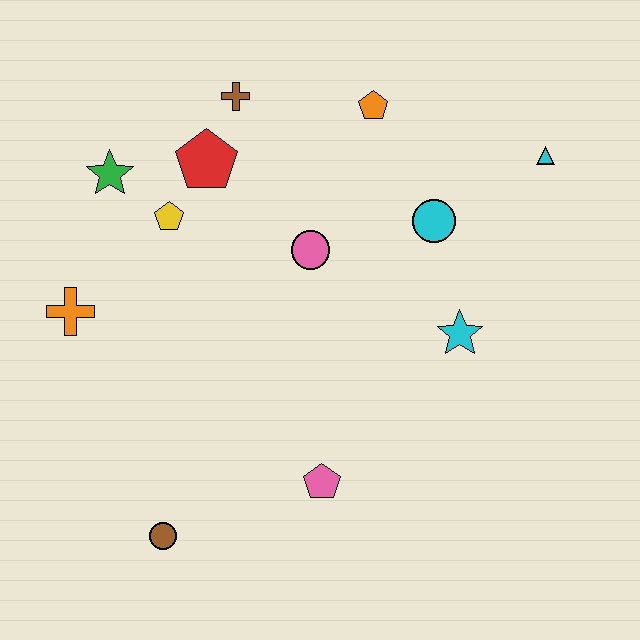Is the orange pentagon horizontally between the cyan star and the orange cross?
Yes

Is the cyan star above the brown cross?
No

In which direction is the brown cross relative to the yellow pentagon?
The brown cross is above the yellow pentagon.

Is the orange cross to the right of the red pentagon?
No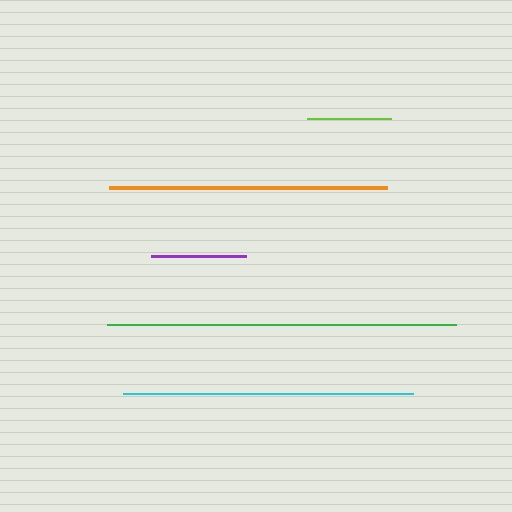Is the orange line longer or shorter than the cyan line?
The cyan line is longer than the orange line.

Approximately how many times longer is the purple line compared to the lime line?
The purple line is approximately 1.1 times the length of the lime line.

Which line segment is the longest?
The green line is the longest at approximately 349 pixels.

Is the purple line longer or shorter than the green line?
The green line is longer than the purple line.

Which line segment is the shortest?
The lime line is the shortest at approximately 84 pixels.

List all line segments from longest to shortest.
From longest to shortest: green, cyan, orange, purple, lime.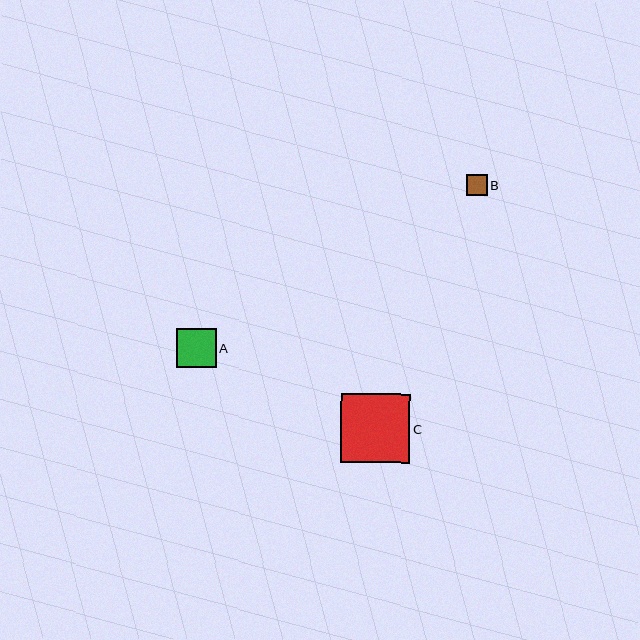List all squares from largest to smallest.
From largest to smallest: C, A, B.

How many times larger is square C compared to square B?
Square C is approximately 3.3 times the size of square B.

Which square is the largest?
Square C is the largest with a size of approximately 69 pixels.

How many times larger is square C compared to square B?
Square C is approximately 3.3 times the size of square B.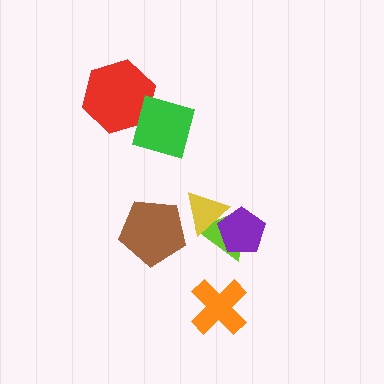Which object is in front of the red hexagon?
The green square is in front of the red hexagon.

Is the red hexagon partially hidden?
Yes, it is partially covered by another shape.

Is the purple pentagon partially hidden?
No, no other shape covers it.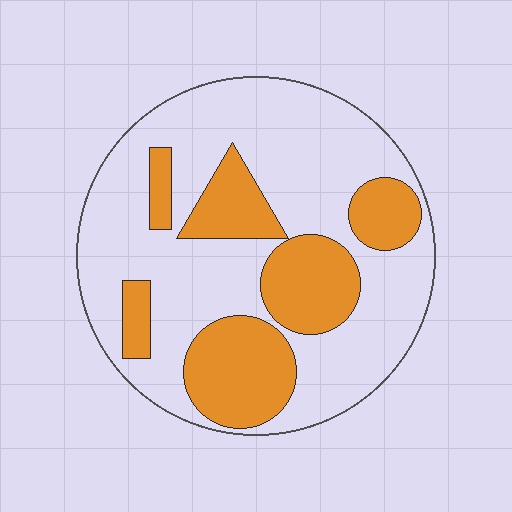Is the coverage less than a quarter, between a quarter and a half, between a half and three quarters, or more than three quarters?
Between a quarter and a half.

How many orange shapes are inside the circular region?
6.